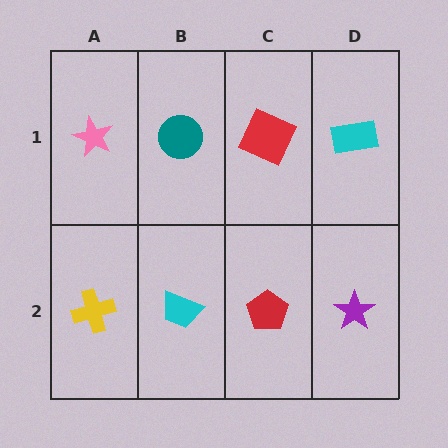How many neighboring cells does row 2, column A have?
2.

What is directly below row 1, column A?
A yellow cross.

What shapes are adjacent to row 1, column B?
A cyan trapezoid (row 2, column B), a pink star (row 1, column A), a red square (row 1, column C).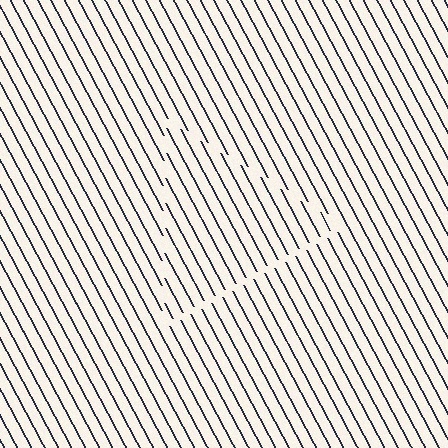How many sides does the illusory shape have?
3 sides — the line-ends trace a triangle.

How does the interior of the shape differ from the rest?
The interior of the shape contains the same grating, shifted by half a period — the contour is defined by the phase discontinuity where line-ends from the inner and outer gratings abut.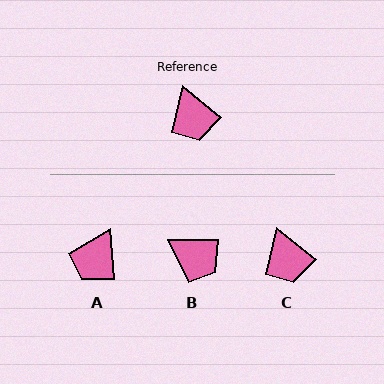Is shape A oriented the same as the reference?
No, it is off by about 46 degrees.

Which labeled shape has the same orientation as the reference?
C.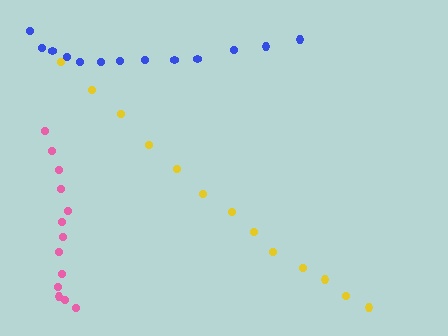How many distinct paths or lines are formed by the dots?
There are 3 distinct paths.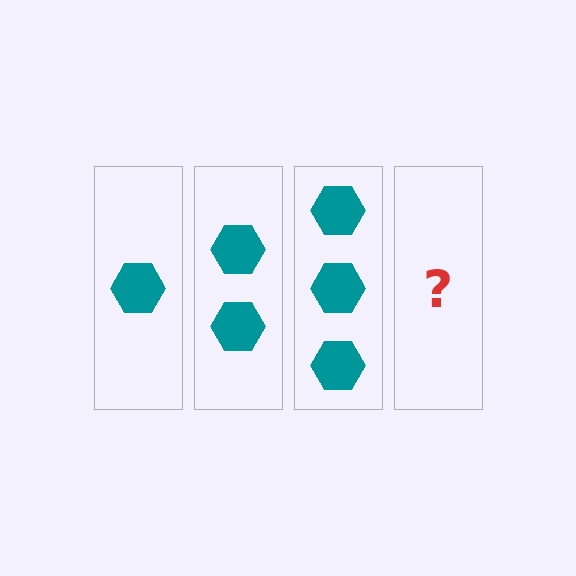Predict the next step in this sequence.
The next step is 4 hexagons.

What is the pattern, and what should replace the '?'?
The pattern is that each step adds one more hexagon. The '?' should be 4 hexagons.